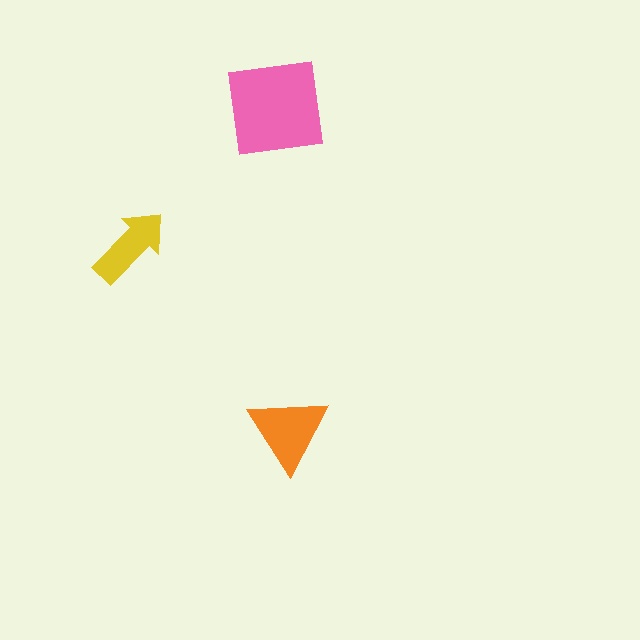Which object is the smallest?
The yellow arrow.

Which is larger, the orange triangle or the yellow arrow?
The orange triangle.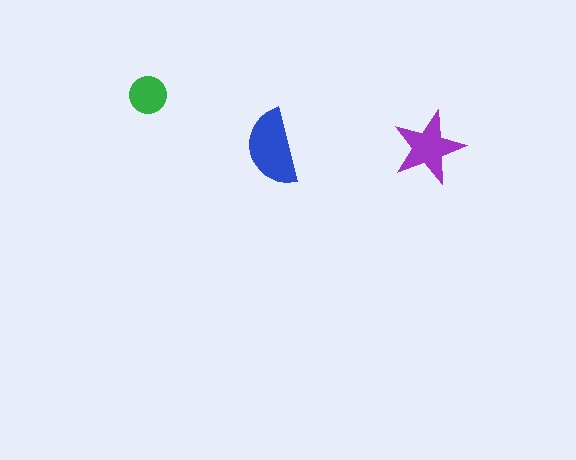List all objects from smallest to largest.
The green circle, the purple star, the blue semicircle.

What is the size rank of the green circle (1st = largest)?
3rd.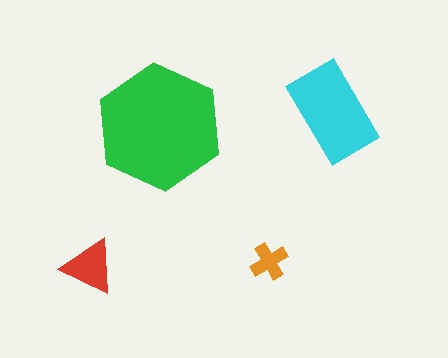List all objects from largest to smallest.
The green hexagon, the cyan rectangle, the red triangle, the orange cross.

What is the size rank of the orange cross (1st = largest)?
4th.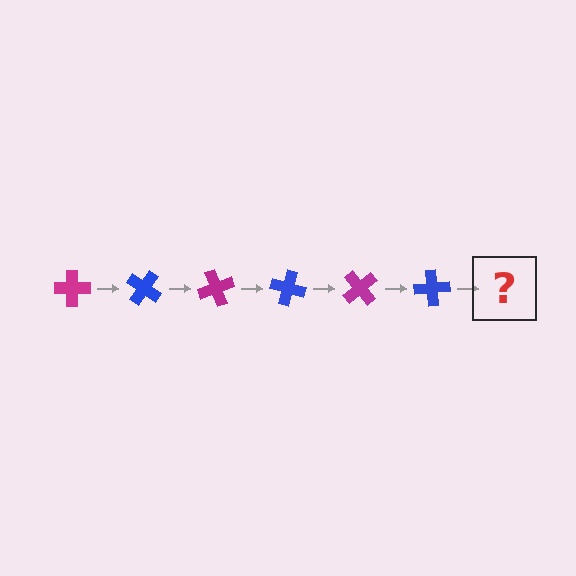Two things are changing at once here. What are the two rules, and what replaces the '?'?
The two rules are that it rotates 35 degrees each step and the color cycles through magenta and blue. The '?' should be a magenta cross, rotated 210 degrees from the start.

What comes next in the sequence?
The next element should be a magenta cross, rotated 210 degrees from the start.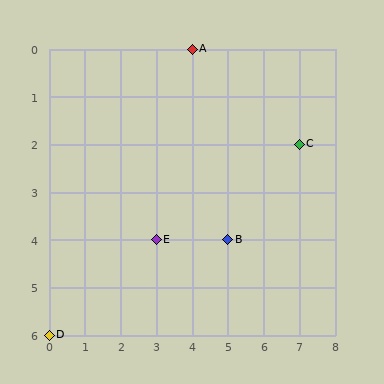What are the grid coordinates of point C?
Point C is at grid coordinates (7, 2).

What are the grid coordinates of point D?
Point D is at grid coordinates (0, 6).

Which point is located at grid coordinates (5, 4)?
Point B is at (5, 4).